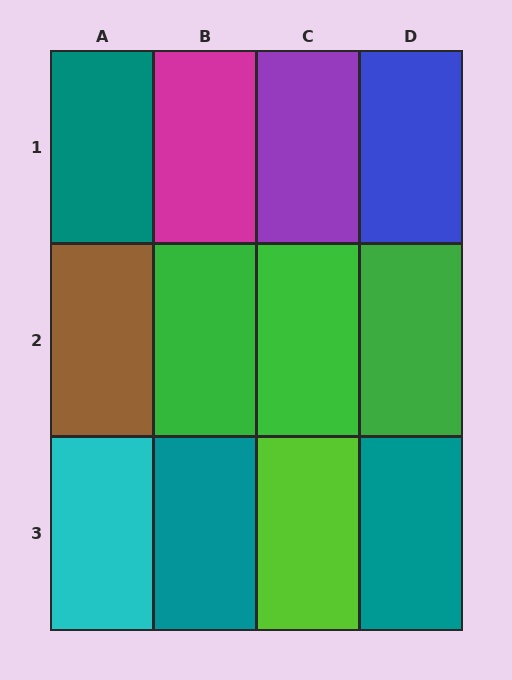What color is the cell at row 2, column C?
Green.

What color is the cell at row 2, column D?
Green.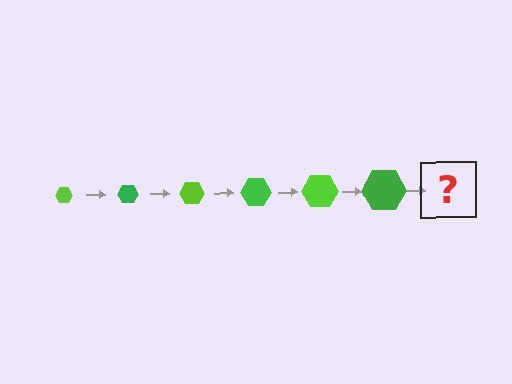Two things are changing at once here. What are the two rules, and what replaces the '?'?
The two rules are that the hexagon grows larger each step and the color cycles through lime and green. The '?' should be a lime hexagon, larger than the previous one.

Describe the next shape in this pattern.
It should be a lime hexagon, larger than the previous one.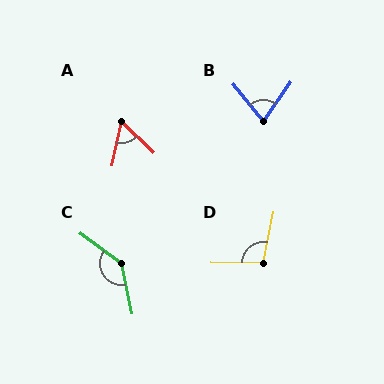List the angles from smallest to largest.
A (57°), B (75°), D (100°), C (138°).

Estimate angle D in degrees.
Approximately 100 degrees.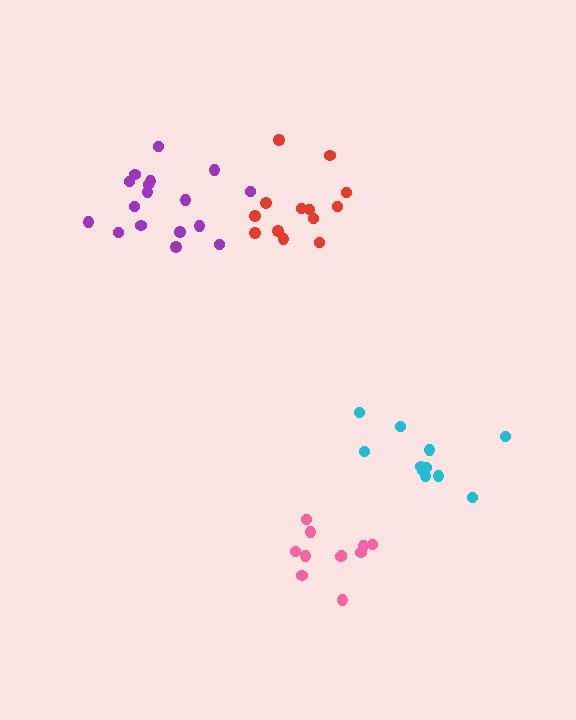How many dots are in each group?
Group 1: 11 dots, Group 2: 17 dots, Group 3: 11 dots, Group 4: 13 dots (52 total).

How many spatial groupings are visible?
There are 4 spatial groupings.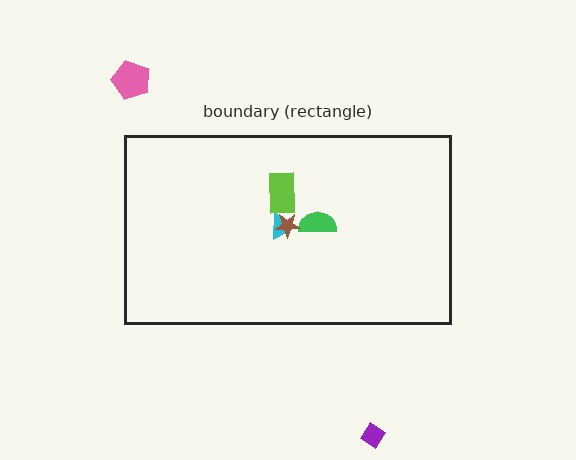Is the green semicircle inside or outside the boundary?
Inside.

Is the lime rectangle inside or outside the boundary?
Inside.